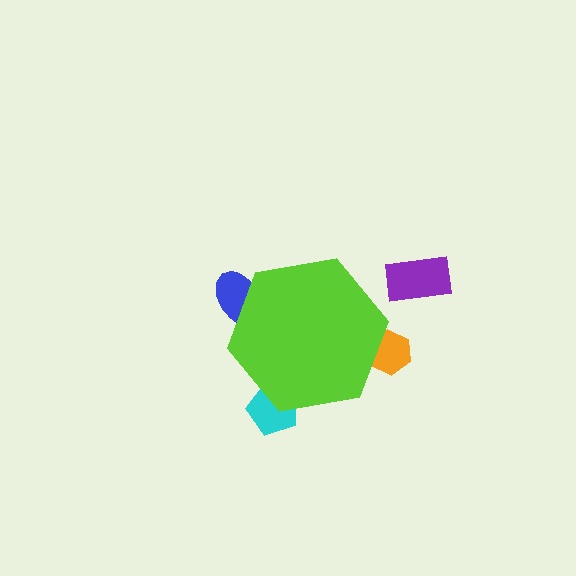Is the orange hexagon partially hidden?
Yes, the orange hexagon is partially hidden behind the lime hexagon.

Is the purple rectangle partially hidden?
No, the purple rectangle is fully visible.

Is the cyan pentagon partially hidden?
Yes, the cyan pentagon is partially hidden behind the lime hexagon.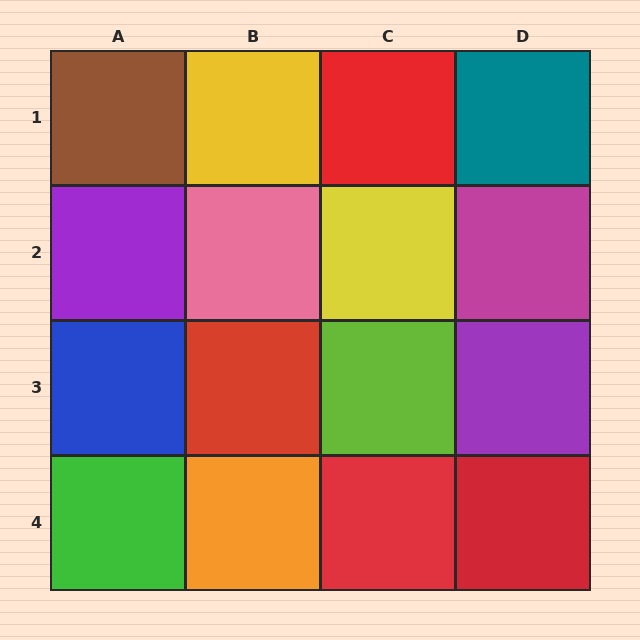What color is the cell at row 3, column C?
Lime.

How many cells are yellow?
2 cells are yellow.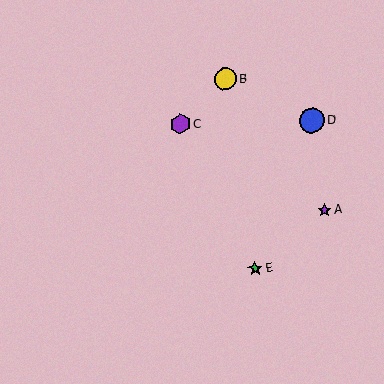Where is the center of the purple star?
The center of the purple star is at (325, 210).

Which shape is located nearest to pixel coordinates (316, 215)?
The purple star (labeled A) at (325, 210) is nearest to that location.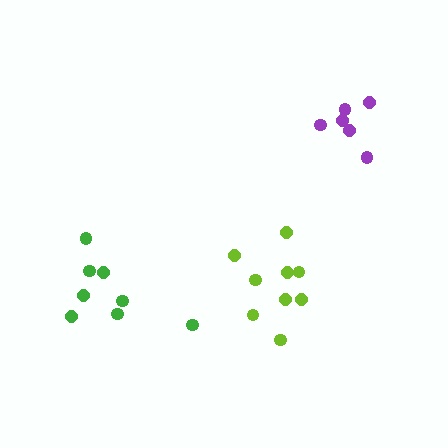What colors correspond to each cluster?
The clusters are colored: lime, green, purple.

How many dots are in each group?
Group 1: 9 dots, Group 2: 8 dots, Group 3: 6 dots (23 total).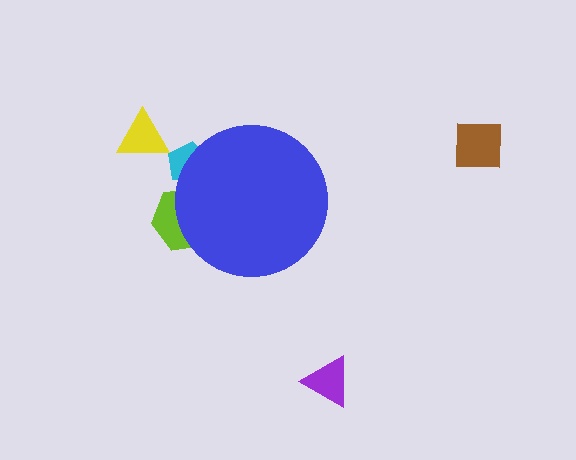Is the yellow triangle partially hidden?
No, the yellow triangle is fully visible.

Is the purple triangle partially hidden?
No, the purple triangle is fully visible.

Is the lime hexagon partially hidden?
Yes, the lime hexagon is partially hidden behind the blue circle.